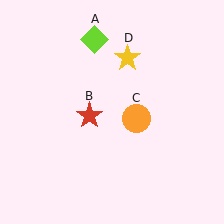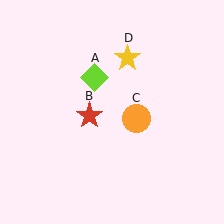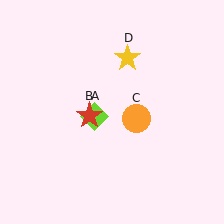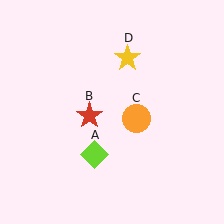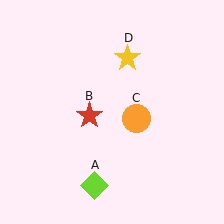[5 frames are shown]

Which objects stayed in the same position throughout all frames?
Red star (object B) and orange circle (object C) and yellow star (object D) remained stationary.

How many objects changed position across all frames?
1 object changed position: lime diamond (object A).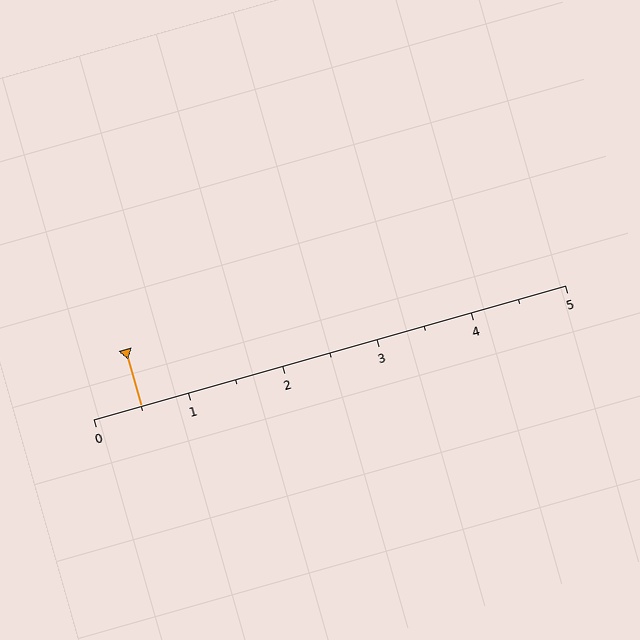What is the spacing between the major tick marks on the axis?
The major ticks are spaced 1 apart.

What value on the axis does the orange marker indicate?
The marker indicates approximately 0.5.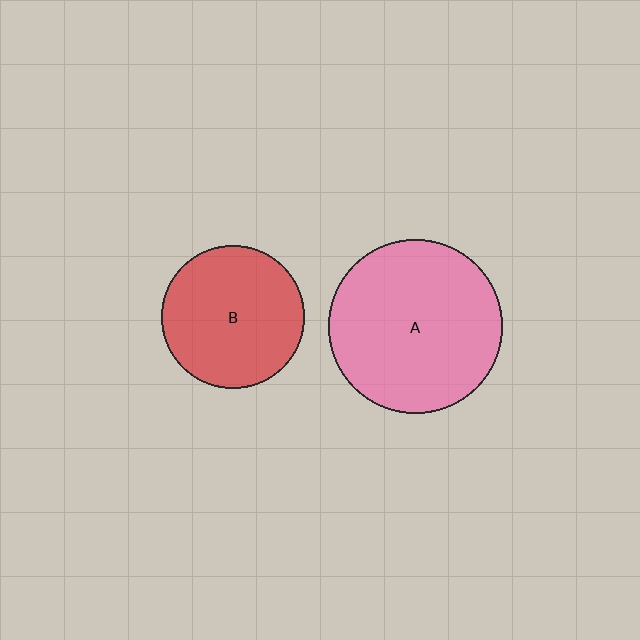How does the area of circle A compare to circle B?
Approximately 1.5 times.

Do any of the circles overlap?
No, none of the circles overlap.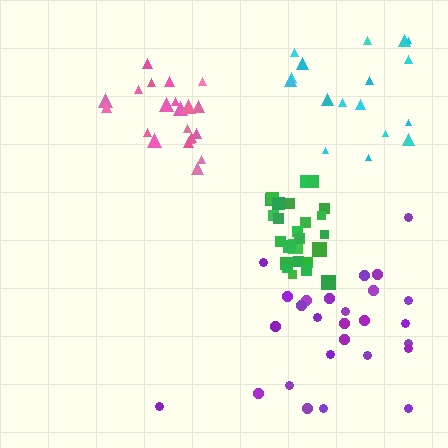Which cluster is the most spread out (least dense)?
Cyan.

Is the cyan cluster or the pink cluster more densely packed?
Pink.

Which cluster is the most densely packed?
Green.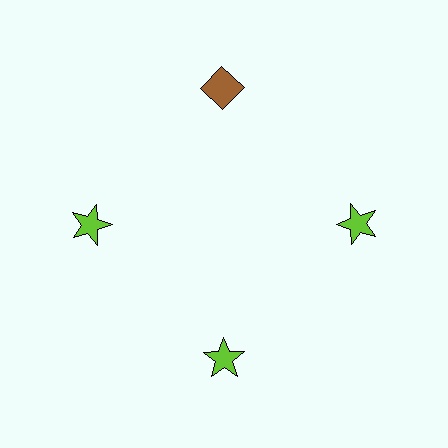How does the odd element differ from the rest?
It differs in both color (brown instead of lime) and shape (diamond instead of star).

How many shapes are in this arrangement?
There are 4 shapes arranged in a ring pattern.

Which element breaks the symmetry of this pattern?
The brown diamond at roughly the 12 o'clock position breaks the symmetry. All other shapes are lime stars.